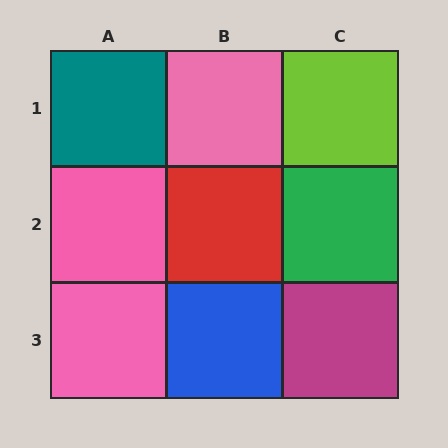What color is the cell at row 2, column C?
Green.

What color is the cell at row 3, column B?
Blue.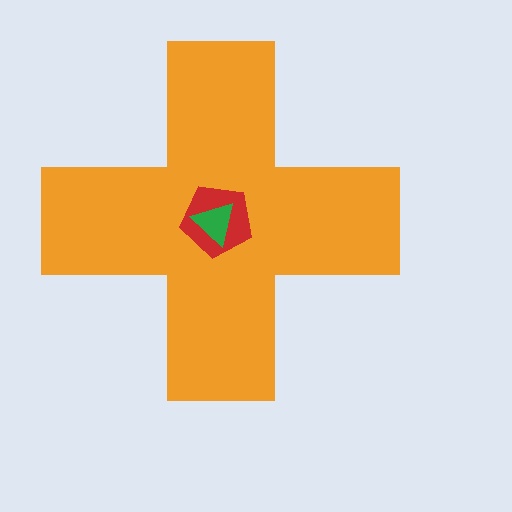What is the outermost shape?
The orange cross.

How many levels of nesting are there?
3.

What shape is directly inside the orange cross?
The red pentagon.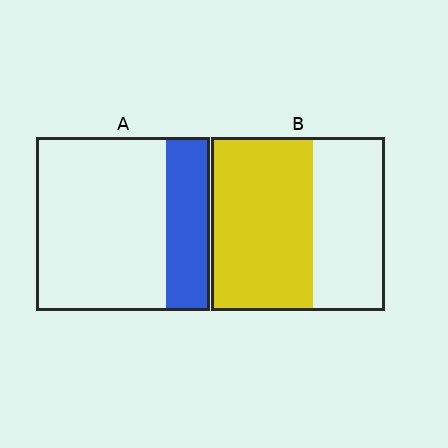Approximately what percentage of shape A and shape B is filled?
A is approximately 25% and B is approximately 60%.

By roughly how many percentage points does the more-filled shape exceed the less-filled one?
By roughly 35 percentage points (B over A).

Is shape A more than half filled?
No.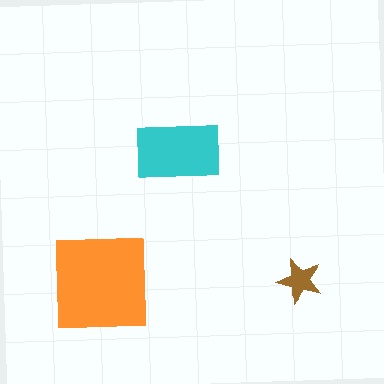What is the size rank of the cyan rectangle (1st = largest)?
2nd.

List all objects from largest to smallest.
The orange square, the cyan rectangle, the brown star.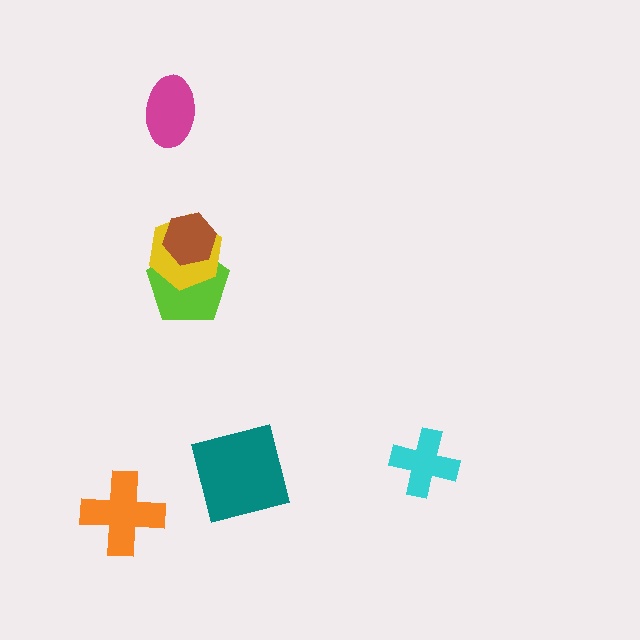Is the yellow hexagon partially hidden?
Yes, it is partially covered by another shape.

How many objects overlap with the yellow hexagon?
2 objects overlap with the yellow hexagon.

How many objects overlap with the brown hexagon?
2 objects overlap with the brown hexagon.